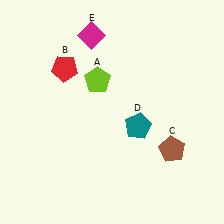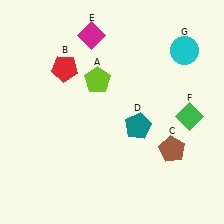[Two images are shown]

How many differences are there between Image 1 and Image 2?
There are 2 differences between the two images.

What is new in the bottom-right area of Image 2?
A green diamond (F) was added in the bottom-right area of Image 2.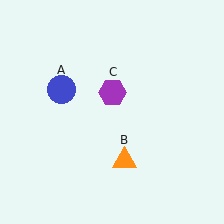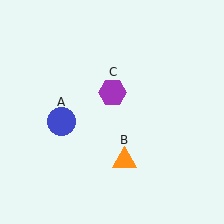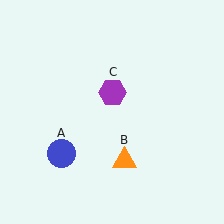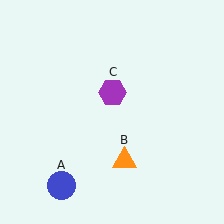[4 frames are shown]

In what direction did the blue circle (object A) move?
The blue circle (object A) moved down.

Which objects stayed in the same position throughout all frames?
Orange triangle (object B) and purple hexagon (object C) remained stationary.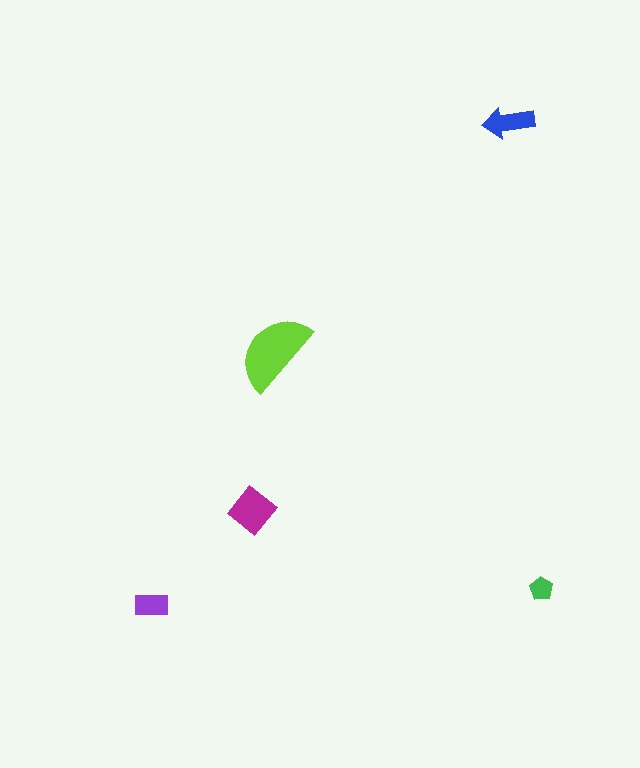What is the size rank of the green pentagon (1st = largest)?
5th.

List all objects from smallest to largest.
The green pentagon, the purple rectangle, the blue arrow, the magenta diamond, the lime semicircle.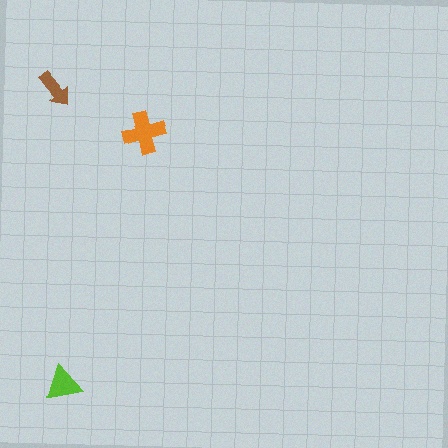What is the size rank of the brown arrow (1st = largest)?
3rd.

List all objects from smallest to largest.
The brown arrow, the lime triangle, the orange cross.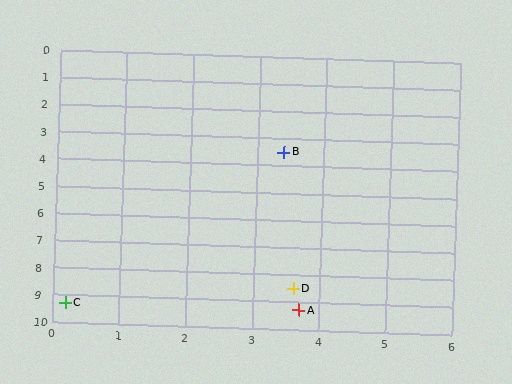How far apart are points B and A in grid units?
Points B and A are about 5.8 grid units apart.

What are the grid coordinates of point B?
Point B is at approximately (3.4, 3.5).